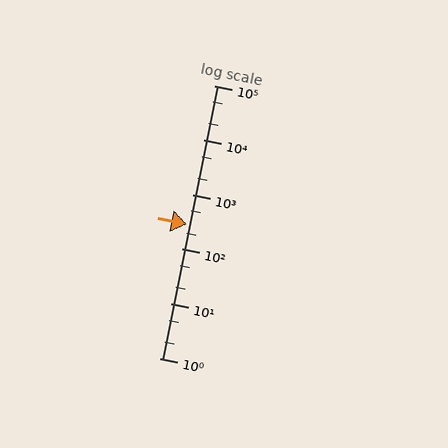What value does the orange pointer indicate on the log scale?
The pointer indicates approximately 290.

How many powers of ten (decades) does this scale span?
The scale spans 5 decades, from 1 to 100000.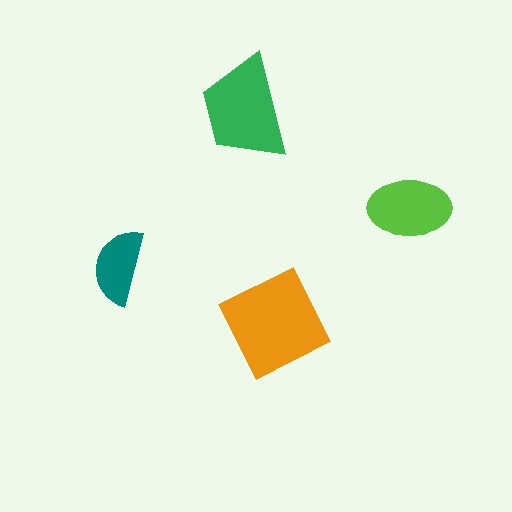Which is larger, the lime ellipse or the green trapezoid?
The green trapezoid.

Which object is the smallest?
The teal semicircle.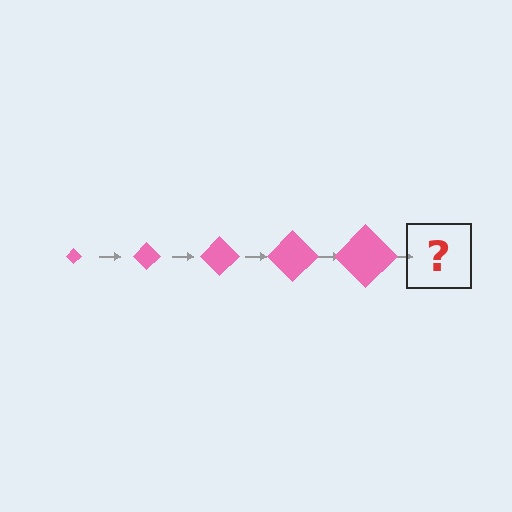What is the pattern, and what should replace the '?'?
The pattern is that the diamond gets progressively larger each step. The '?' should be a pink diamond, larger than the previous one.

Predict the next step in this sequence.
The next step is a pink diamond, larger than the previous one.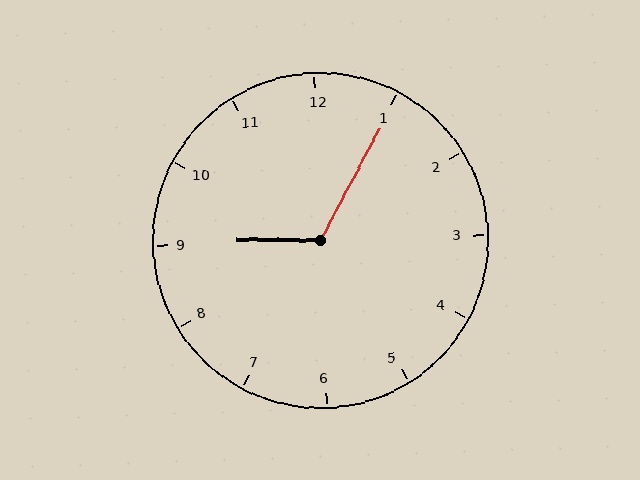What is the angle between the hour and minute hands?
Approximately 118 degrees.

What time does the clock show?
9:05.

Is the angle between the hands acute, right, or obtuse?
It is obtuse.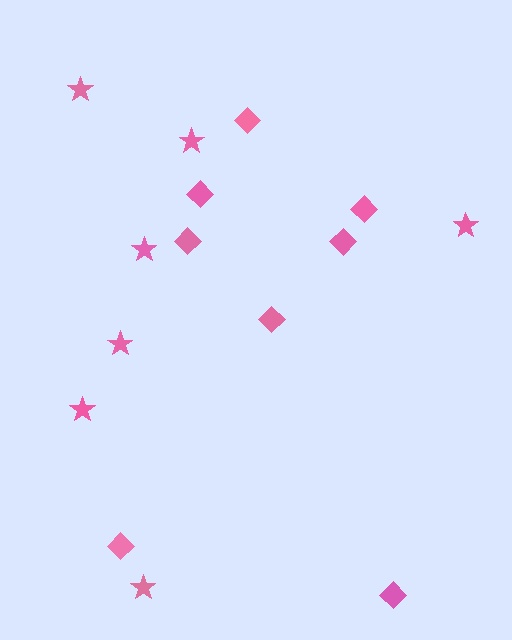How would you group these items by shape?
There are 2 groups: one group of diamonds (8) and one group of stars (7).